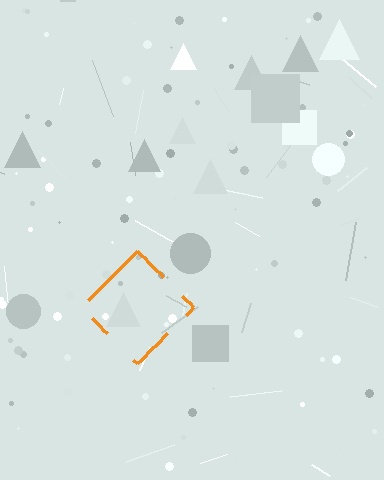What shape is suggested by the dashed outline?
The dashed outline suggests a diamond.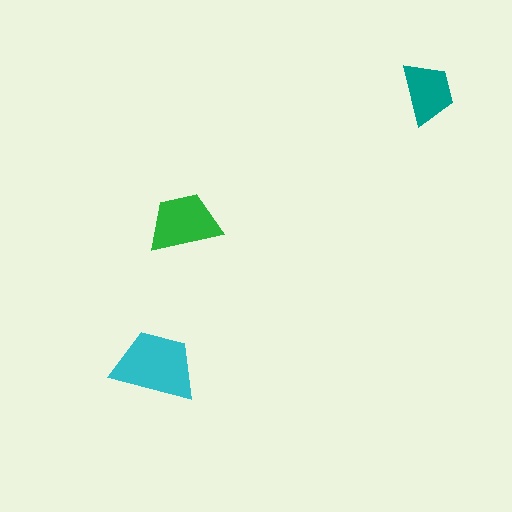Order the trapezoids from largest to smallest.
the cyan one, the green one, the teal one.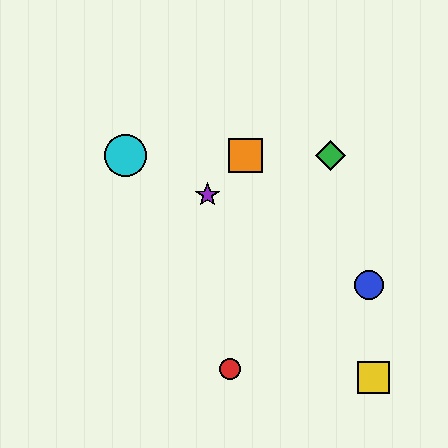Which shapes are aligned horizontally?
The green diamond, the orange square, the cyan circle are aligned horizontally.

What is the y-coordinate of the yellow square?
The yellow square is at y≈377.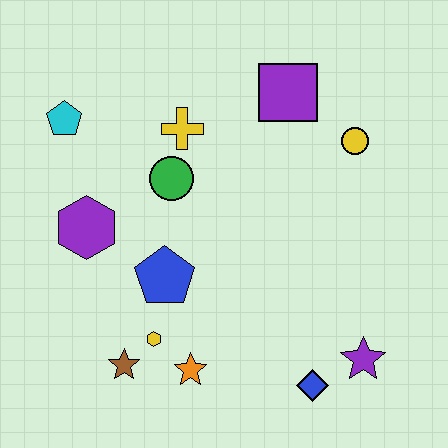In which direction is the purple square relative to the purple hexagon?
The purple square is to the right of the purple hexagon.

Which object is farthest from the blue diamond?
The cyan pentagon is farthest from the blue diamond.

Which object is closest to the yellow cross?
The green circle is closest to the yellow cross.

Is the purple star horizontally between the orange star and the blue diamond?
No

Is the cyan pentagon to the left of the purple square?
Yes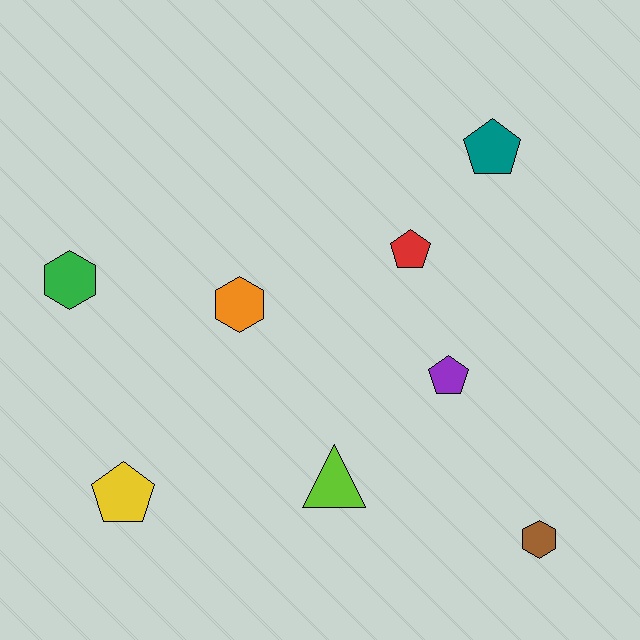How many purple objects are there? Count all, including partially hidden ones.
There is 1 purple object.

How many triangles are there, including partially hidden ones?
There is 1 triangle.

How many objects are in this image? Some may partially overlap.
There are 8 objects.